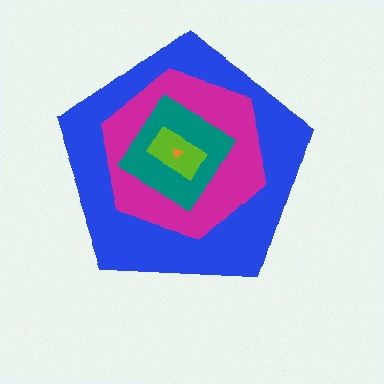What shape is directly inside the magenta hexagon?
The teal diamond.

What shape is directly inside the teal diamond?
The lime rectangle.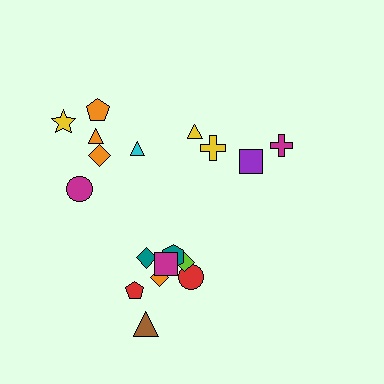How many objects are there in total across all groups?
There are 18 objects.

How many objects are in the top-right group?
There are 4 objects.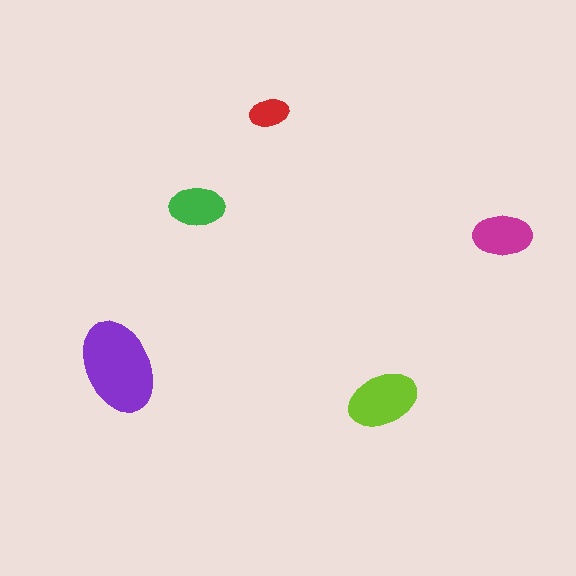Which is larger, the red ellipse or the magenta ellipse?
The magenta one.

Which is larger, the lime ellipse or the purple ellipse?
The purple one.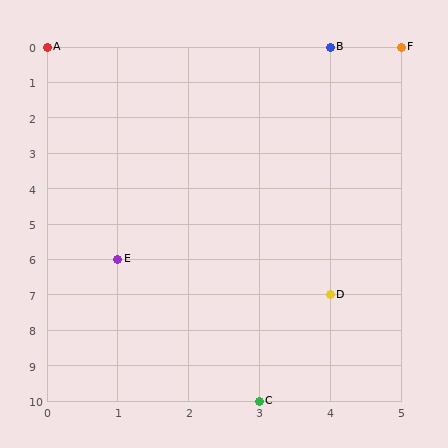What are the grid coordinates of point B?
Point B is at grid coordinates (4, 0).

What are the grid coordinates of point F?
Point F is at grid coordinates (5, 0).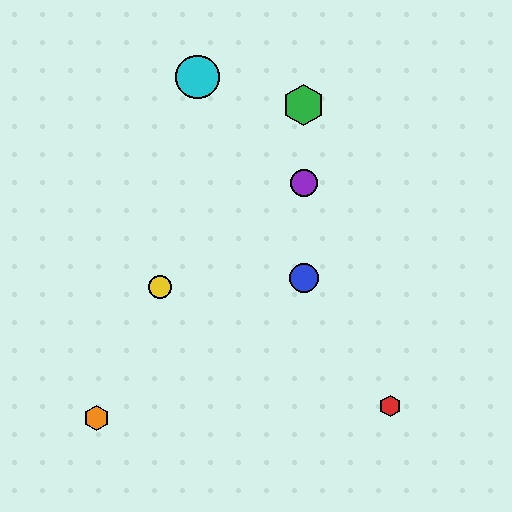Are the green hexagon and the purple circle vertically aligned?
Yes, both are at x≈304.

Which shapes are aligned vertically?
The blue circle, the green hexagon, the purple circle are aligned vertically.